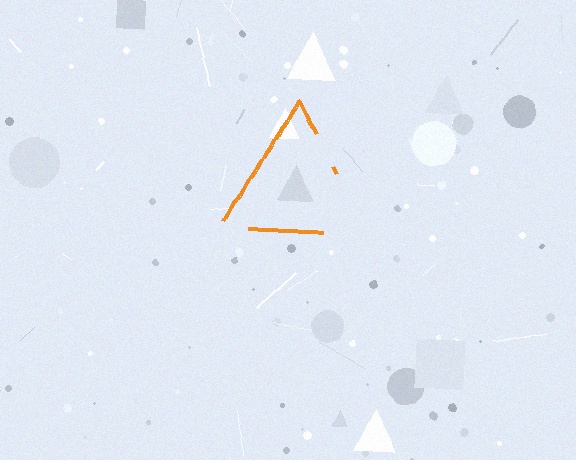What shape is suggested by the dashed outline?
The dashed outline suggests a triangle.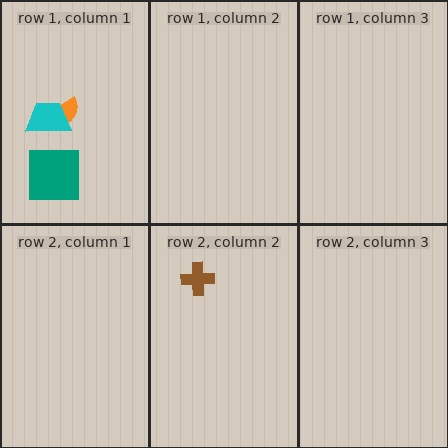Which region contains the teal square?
The row 1, column 1 region.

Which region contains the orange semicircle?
The row 1, column 1 region.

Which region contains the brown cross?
The row 2, column 2 region.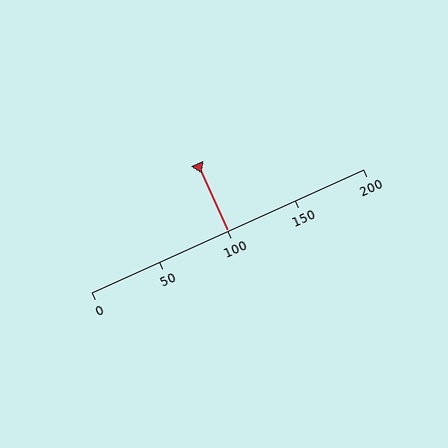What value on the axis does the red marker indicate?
The marker indicates approximately 100.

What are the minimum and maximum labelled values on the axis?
The axis runs from 0 to 200.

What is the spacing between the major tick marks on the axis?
The major ticks are spaced 50 apart.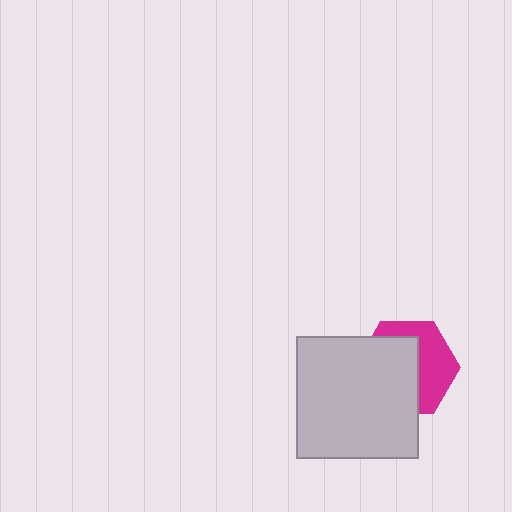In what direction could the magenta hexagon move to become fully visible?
The magenta hexagon could move toward the upper-right. That would shift it out from behind the light gray square entirely.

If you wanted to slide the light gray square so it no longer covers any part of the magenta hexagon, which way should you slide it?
Slide it toward the lower-left — that is the most direct way to separate the two shapes.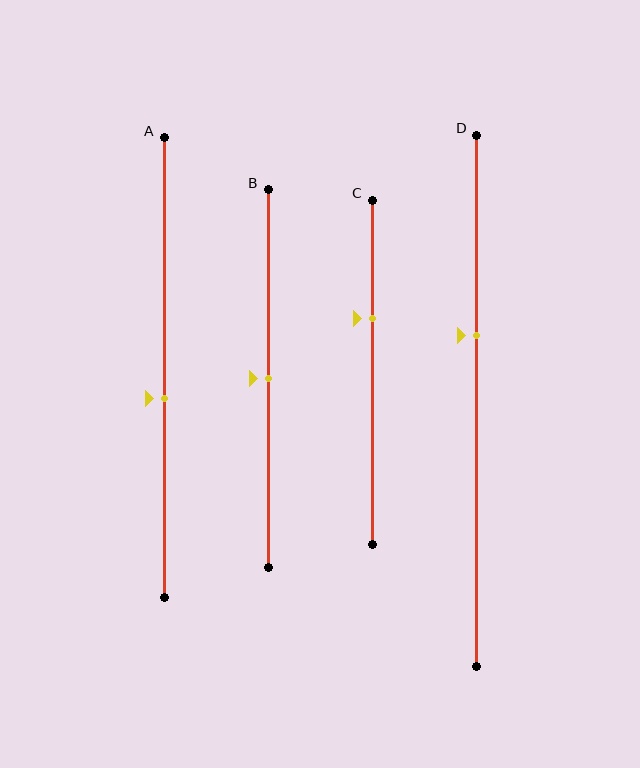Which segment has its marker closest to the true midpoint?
Segment B has its marker closest to the true midpoint.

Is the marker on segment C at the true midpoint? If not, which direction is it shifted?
No, the marker on segment C is shifted upward by about 16% of the segment length.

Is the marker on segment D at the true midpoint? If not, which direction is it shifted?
No, the marker on segment D is shifted upward by about 12% of the segment length.